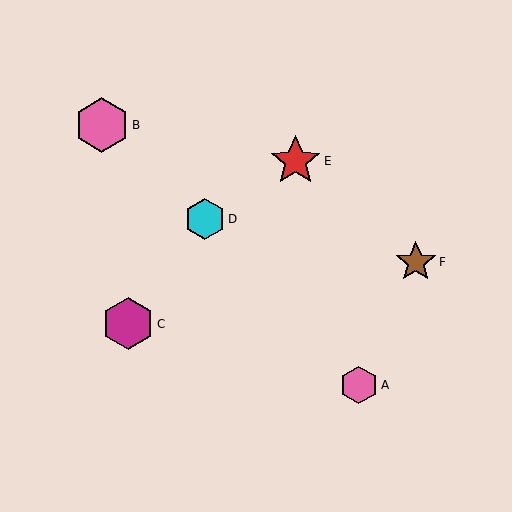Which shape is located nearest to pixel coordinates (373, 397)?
The pink hexagon (labeled A) at (359, 385) is nearest to that location.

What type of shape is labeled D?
Shape D is a cyan hexagon.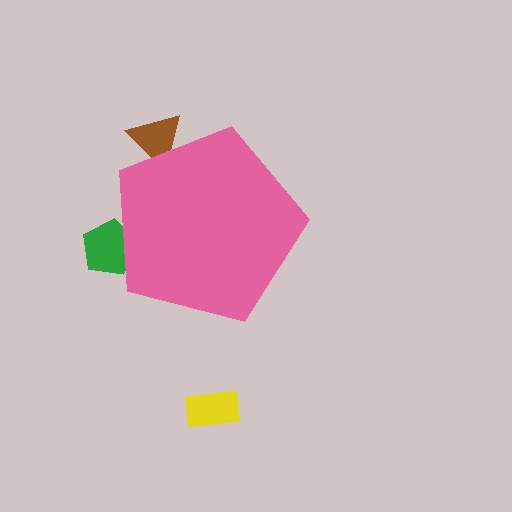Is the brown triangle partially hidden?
Yes, the brown triangle is partially hidden behind the pink pentagon.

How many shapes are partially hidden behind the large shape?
2 shapes are partially hidden.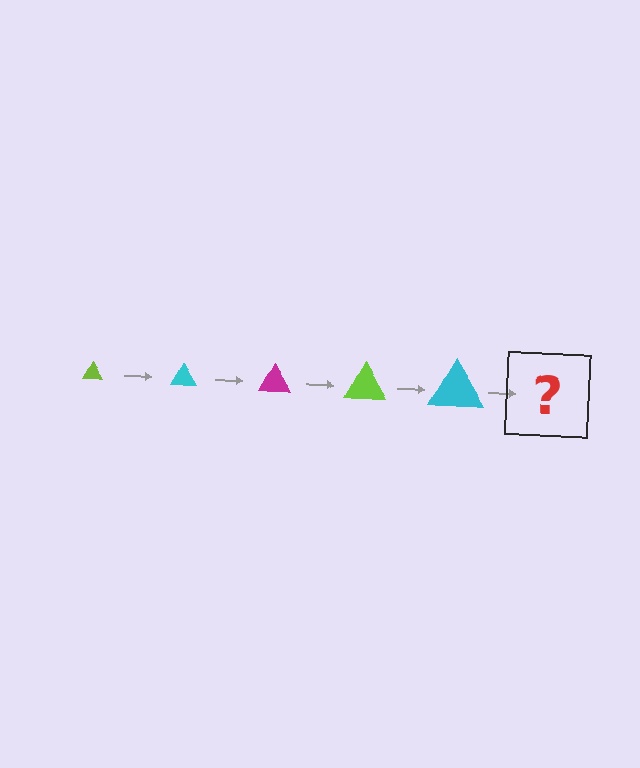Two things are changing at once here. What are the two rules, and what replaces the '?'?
The two rules are that the triangle grows larger each step and the color cycles through lime, cyan, and magenta. The '?' should be a magenta triangle, larger than the previous one.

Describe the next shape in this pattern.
It should be a magenta triangle, larger than the previous one.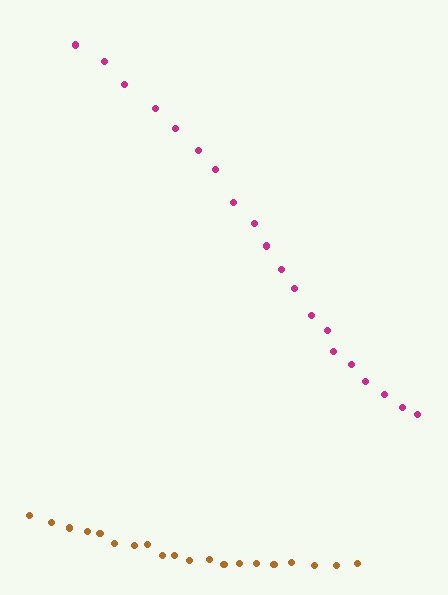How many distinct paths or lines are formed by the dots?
There are 2 distinct paths.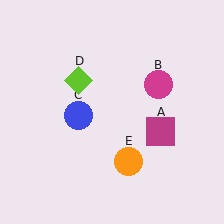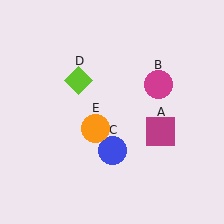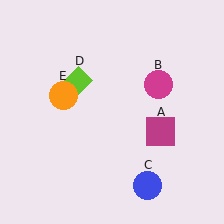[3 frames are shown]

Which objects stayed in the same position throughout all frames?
Magenta square (object A) and magenta circle (object B) and lime diamond (object D) remained stationary.